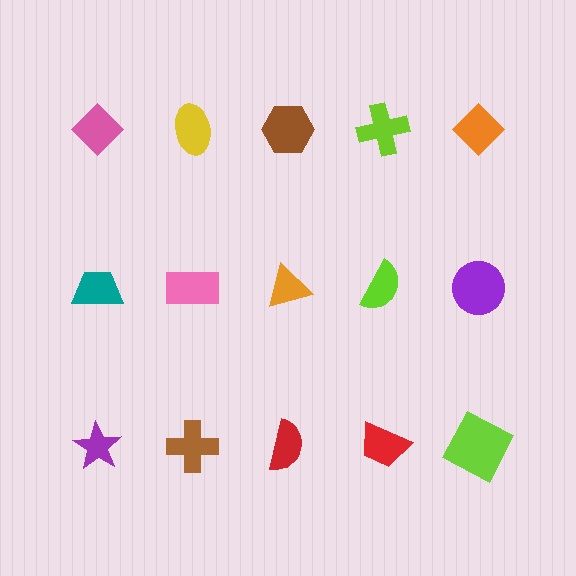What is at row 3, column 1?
A purple star.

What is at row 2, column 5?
A purple circle.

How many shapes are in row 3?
5 shapes.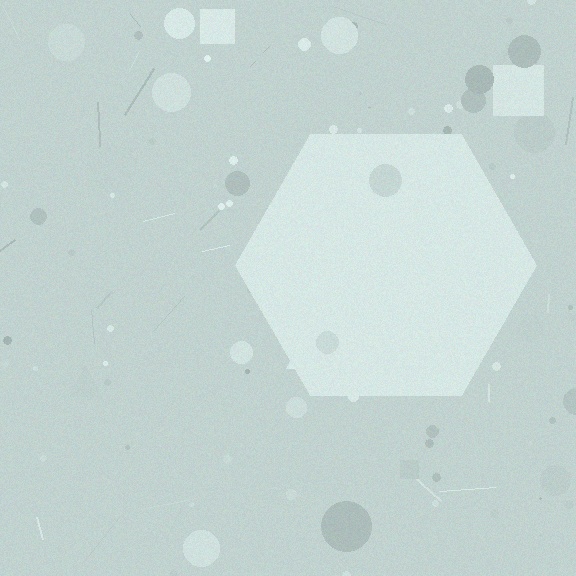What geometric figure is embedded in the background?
A hexagon is embedded in the background.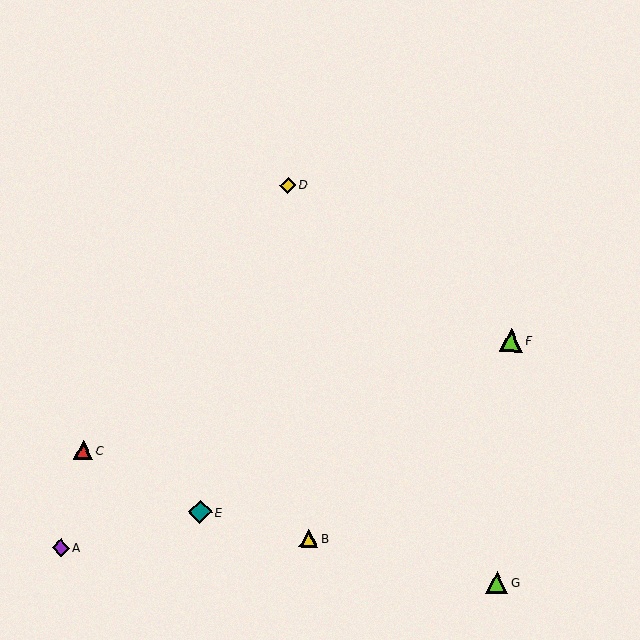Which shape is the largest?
The teal diamond (labeled E) is the largest.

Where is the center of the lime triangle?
The center of the lime triangle is at (497, 583).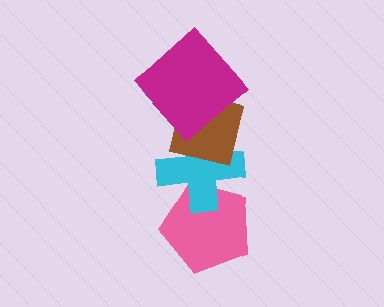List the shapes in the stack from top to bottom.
From top to bottom: the magenta diamond, the brown square, the cyan cross, the pink pentagon.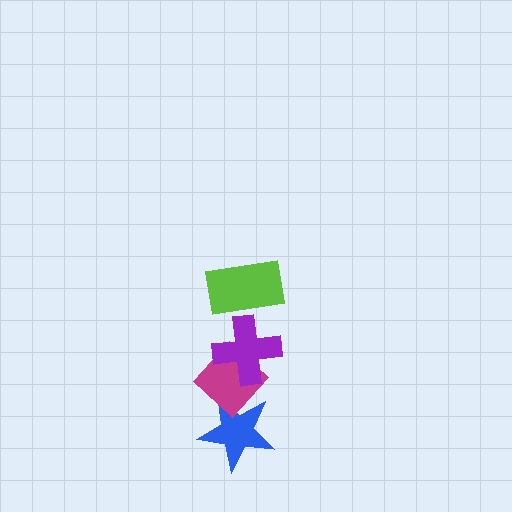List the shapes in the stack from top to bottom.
From top to bottom: the lime rectangle, the purple cross, the magenta diamond, the blue star.